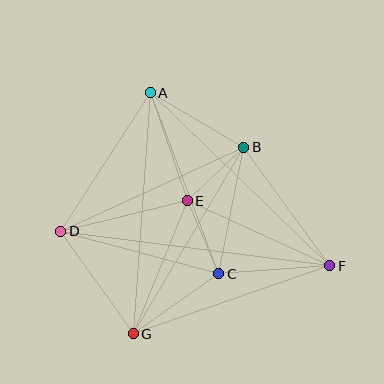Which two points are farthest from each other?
Points D and F are farthest from each other.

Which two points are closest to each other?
Points B and E are closest to each other.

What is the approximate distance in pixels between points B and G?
The distance between B and G is approximately 217 pixels.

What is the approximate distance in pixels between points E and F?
The distance between E and F is approximately 157 pixels.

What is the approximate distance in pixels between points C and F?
The distance between C and F is approximately 112 pixels.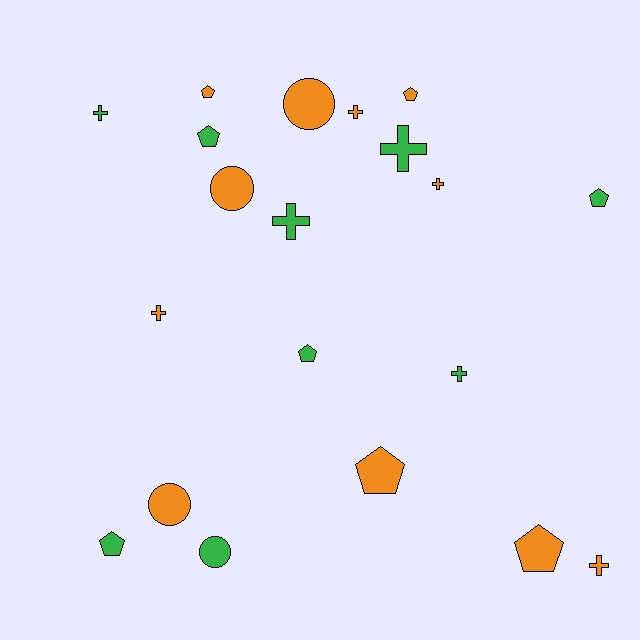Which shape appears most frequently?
Pentagon, with 8 objects.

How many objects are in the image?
There are 20 objects.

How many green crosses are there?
There are 4 green crosses.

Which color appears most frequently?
Orange, with 11 objects.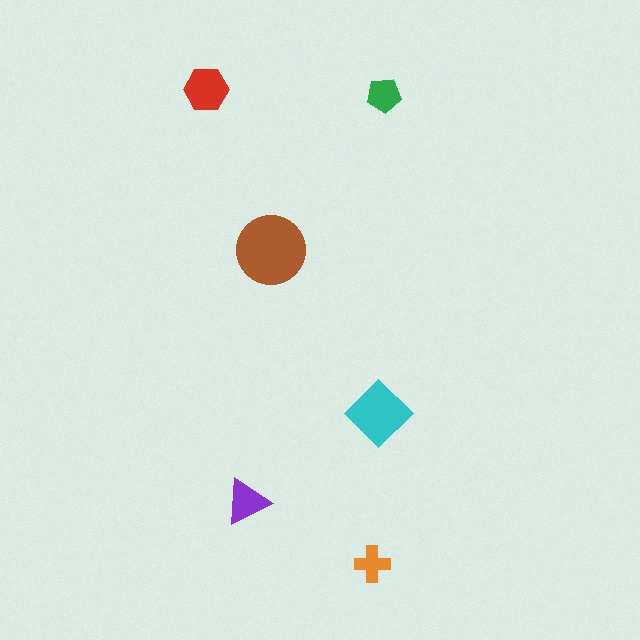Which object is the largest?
The brown circle.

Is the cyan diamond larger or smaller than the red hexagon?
Larger.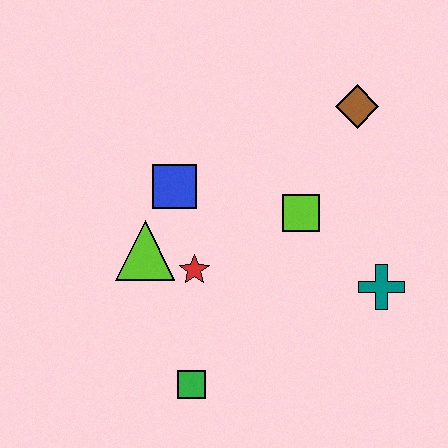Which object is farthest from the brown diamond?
The green square is farthest from the brown diamond.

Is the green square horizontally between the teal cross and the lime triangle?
Yes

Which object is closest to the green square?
The red star is closest to the green square.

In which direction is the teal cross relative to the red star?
The teal cross is to the right of the red star.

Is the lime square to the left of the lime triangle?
No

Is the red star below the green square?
No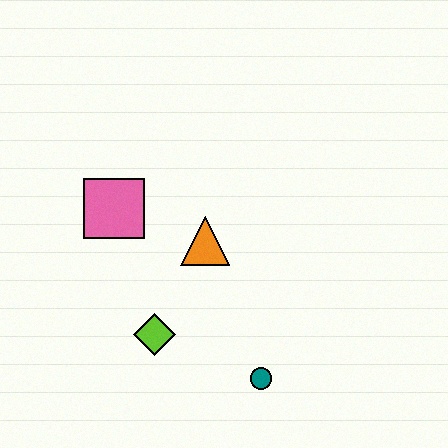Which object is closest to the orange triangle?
The pink square is closest to the orange triangle.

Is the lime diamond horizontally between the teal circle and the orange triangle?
No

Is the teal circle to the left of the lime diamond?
No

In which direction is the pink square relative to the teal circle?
The pink square is above the teal circle.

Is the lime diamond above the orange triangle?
No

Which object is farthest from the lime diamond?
The pink square is farthest from the lime diamond.